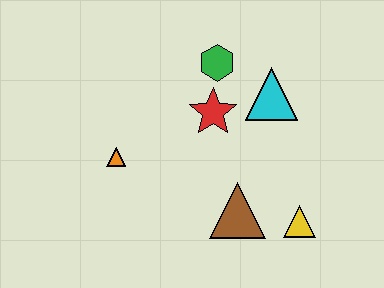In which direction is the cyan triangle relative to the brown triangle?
The cyan triangle is above the brown triangle.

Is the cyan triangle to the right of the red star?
Yes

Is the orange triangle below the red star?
Yes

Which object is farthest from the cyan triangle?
The orange triangle is farthest from the cyan triangle.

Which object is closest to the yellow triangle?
The brown triangle is closest to the yellow triangle.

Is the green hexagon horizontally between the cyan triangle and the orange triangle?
Yes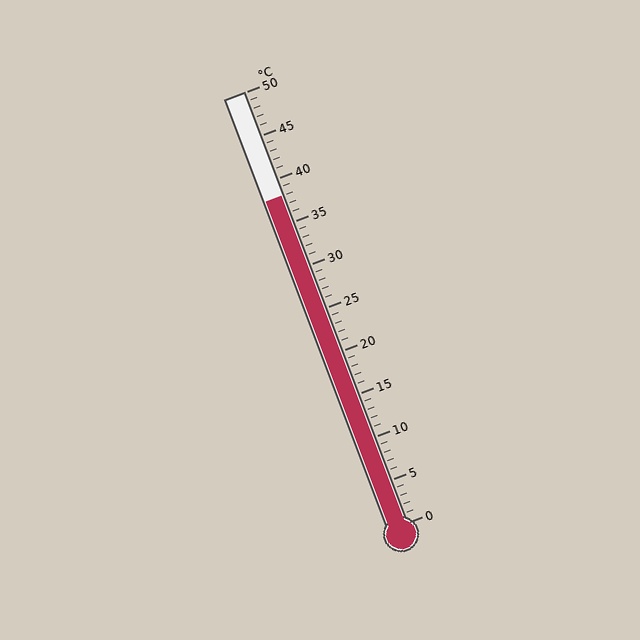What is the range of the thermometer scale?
The thermometer scale ranges from 0°C to 50°C.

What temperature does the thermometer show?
The thermometer shows approximately 38°C.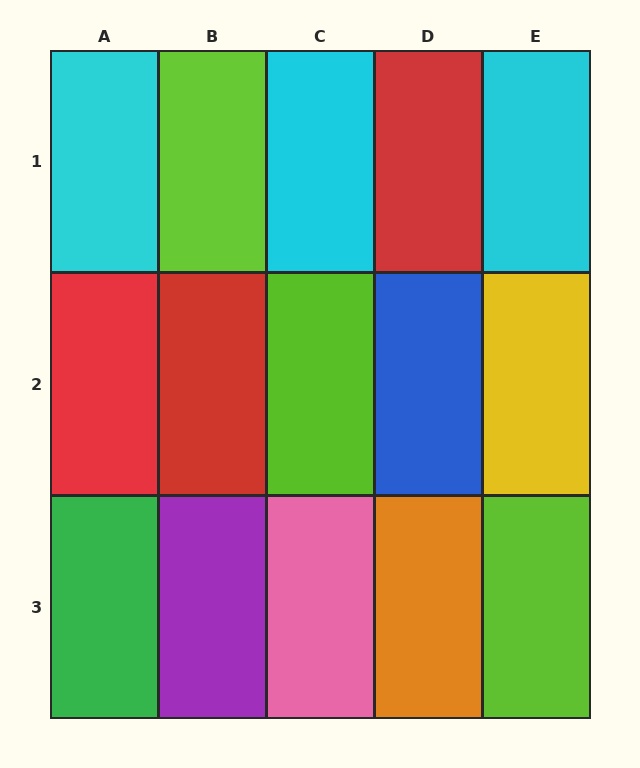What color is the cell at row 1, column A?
Cyan.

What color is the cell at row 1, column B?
Lime.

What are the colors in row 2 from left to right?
Red, red, lime, blue, yellow.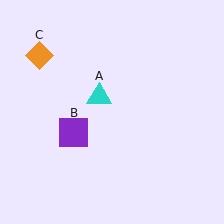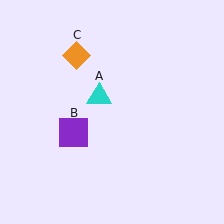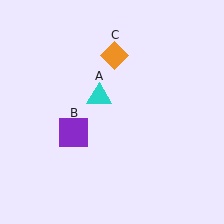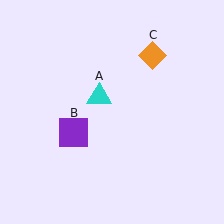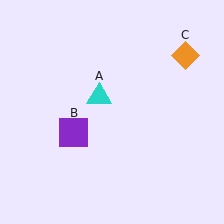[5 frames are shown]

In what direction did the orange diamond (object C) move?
The orange diamond (object C) moved right.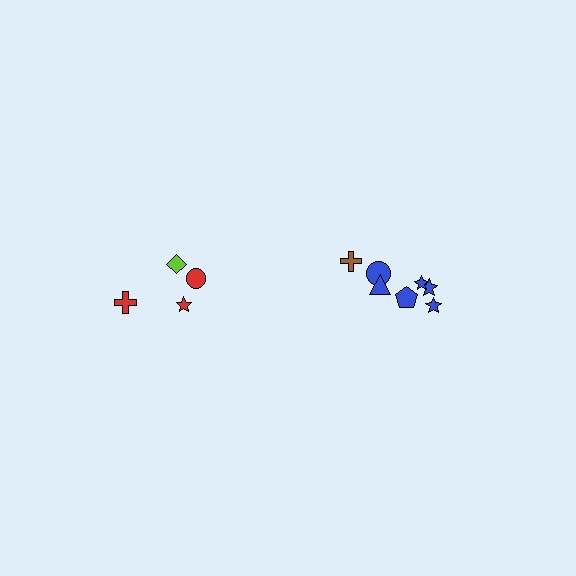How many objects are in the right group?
There are 7 objects.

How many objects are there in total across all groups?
There are 11 objects.